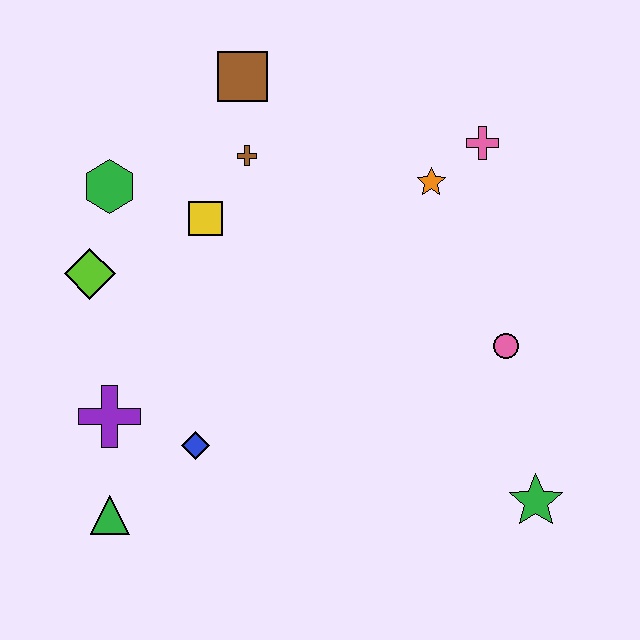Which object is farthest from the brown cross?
The green star is farthest from the brown cross.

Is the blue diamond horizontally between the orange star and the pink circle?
No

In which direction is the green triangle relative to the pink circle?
The green triangle is to the left of the pink circle.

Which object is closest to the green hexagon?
The lime diamond is closest to the green hexagon.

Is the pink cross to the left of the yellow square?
No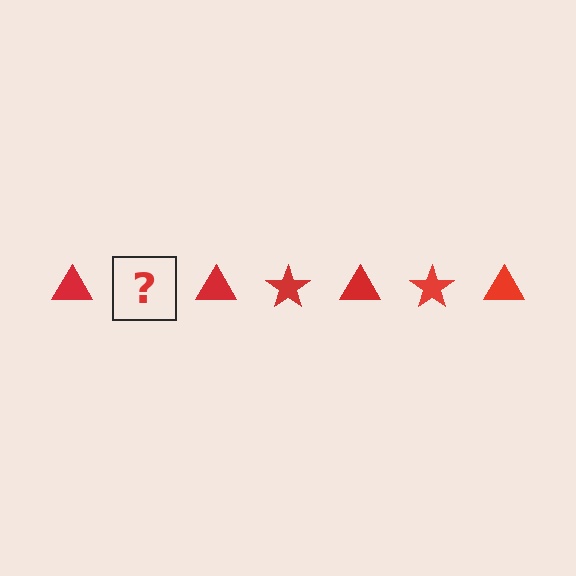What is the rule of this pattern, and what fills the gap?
The rule is that the pattern cycles through triangle, star shapes in red. The gap should be filled with a red star.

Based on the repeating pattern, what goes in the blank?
The blank should be a red star.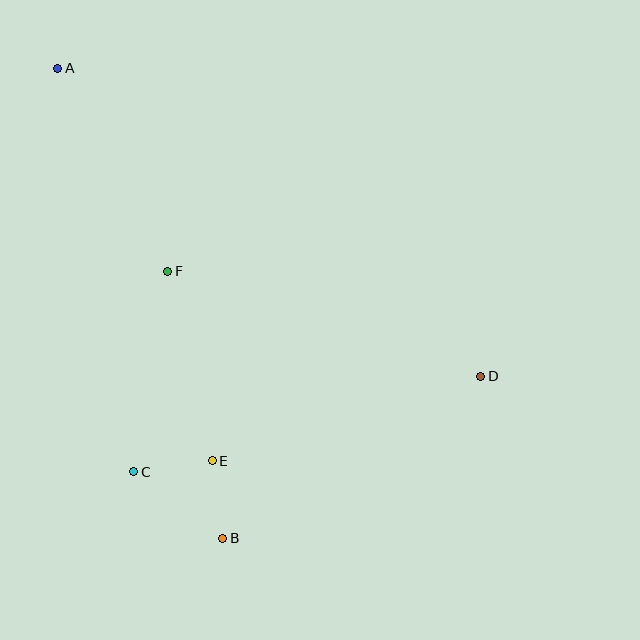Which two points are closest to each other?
Points B and E are closest to each other.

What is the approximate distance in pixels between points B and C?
The distance between B and C is approximately 111 pixels.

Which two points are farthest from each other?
Points A and D are farthest from each other.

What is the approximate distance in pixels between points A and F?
The distance between A and F is approximately 231 pixels.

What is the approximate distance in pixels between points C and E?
The distance between C and E is approximately 79 pixels.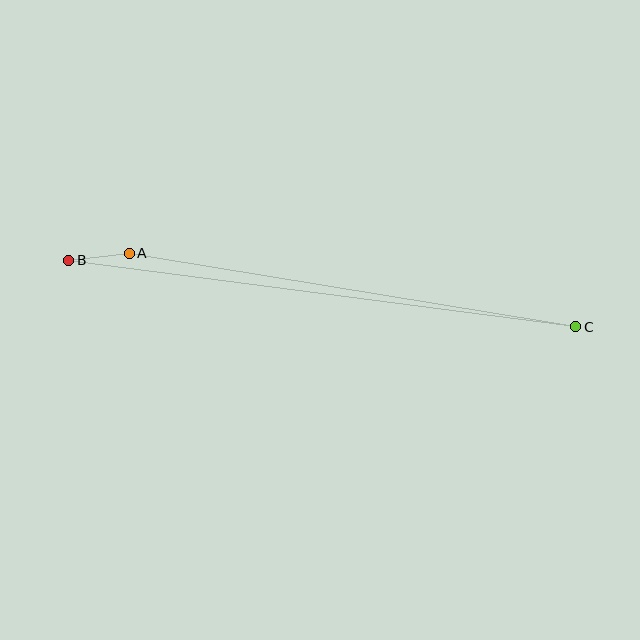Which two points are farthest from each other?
Points B and C are farthest from each other.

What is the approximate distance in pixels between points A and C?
The distance between A and C is approximately 453 pixels.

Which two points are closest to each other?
Points A and B are closest to each other.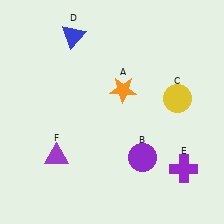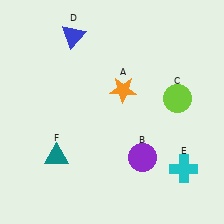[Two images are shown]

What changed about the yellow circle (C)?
In Image 1, C is yellow. In Image 2, it changed to lime.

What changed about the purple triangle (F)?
In Image 1, F is purple. In Image 2, it changed to teal.